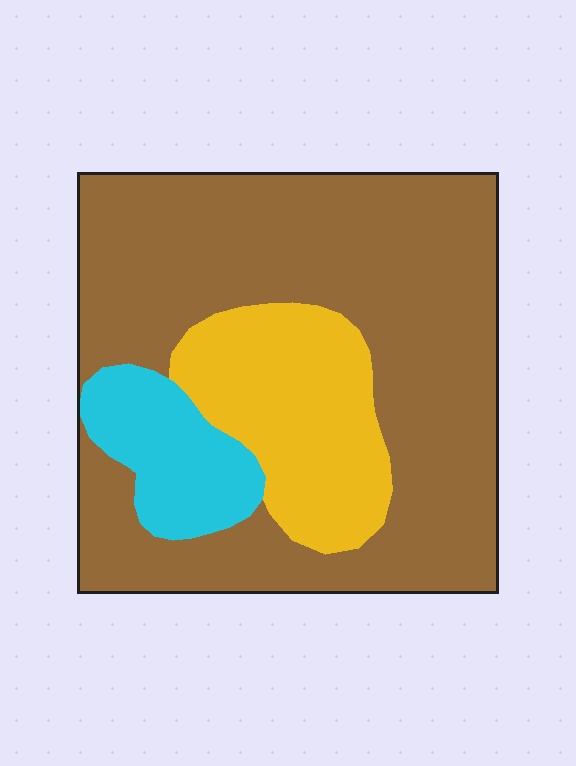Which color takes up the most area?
Brown, at roughly 70%.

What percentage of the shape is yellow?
Yellow covers about 20% of the shape.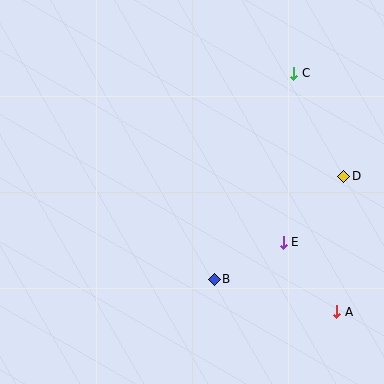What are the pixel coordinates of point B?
Point B is at (214, 279).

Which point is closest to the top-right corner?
Point C is closest to the top-right corner.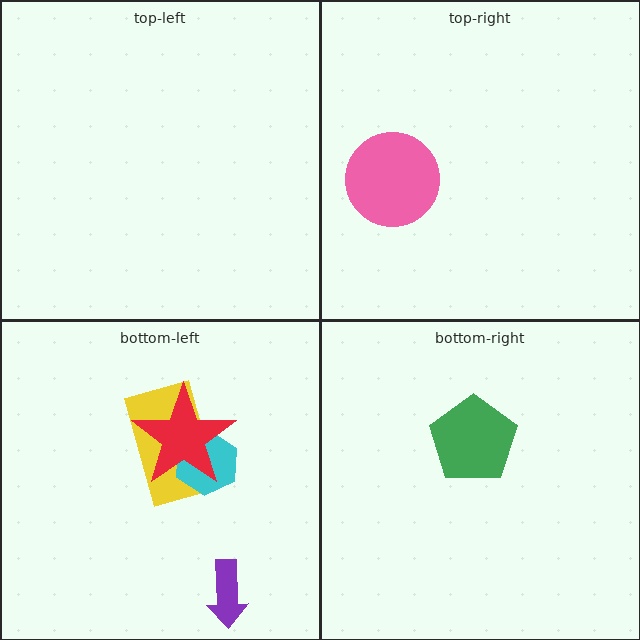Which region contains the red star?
The bottom-left region.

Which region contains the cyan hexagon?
The bottom-left region.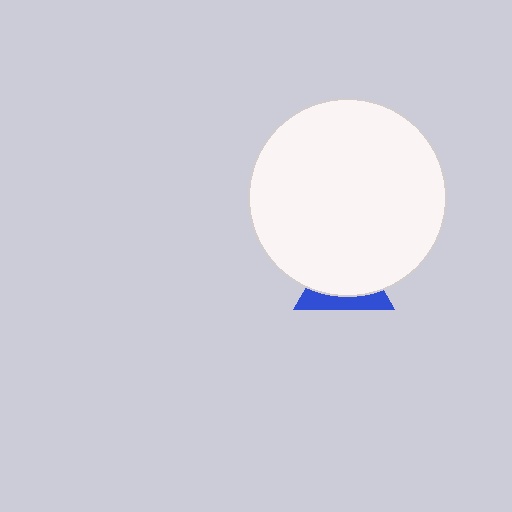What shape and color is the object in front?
The object in front is a white circle.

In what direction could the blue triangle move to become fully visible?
The blue triangle could move down. That would shift it out from behind the white circle entirely.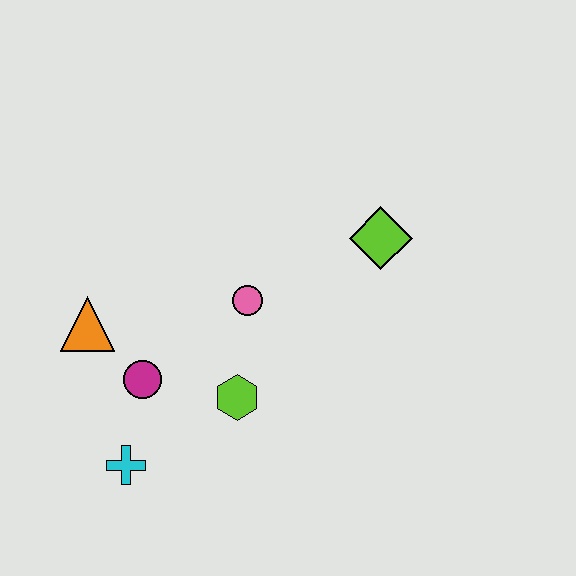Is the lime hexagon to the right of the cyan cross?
Yes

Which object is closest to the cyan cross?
The magenta circle is closest to the cyan cross.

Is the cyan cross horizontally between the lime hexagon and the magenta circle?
No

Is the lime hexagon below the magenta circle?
Yes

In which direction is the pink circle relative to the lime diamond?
The pink circle is to the left of the lime diamond.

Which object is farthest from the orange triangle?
The lime diamond is farthest from the orange triangle.